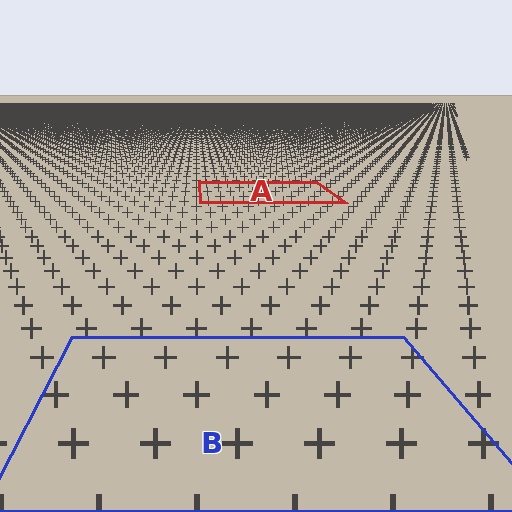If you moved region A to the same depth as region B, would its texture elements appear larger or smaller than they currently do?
They would appear larger. At a closer depth, the same texture elements are projected at a bigger on-screen size.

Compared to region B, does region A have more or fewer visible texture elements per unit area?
Region A has more texture elements per unit area — they are packed more densely because it is farther away.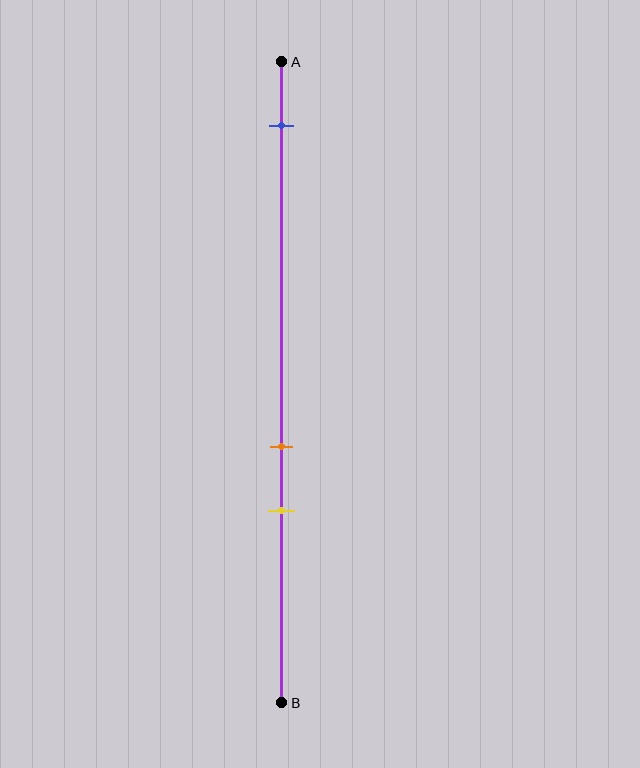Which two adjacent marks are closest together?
The orange and yellow marks are the closest adjacent pair.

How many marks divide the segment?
There are 3 marks dividing the segment.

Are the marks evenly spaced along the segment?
No, the marks are not evenly spaced.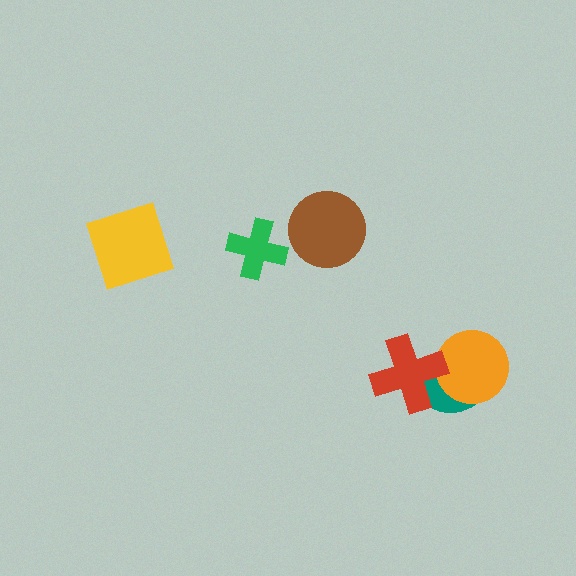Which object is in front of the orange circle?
The red cross is in front of the orange circle.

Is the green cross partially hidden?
No, no other shape covers it.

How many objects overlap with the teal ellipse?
2 objects overlap with the teal ellipse.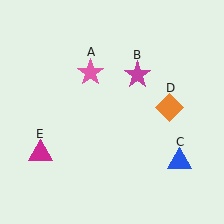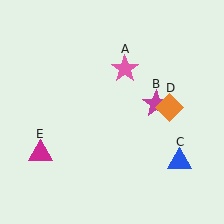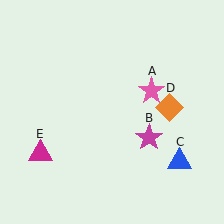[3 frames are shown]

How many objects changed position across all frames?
2 objects changed position: pink star (object A), magenta star (object B).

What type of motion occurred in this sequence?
The pink star (object A), magenta star (object B) rotated clockwise around the center of the scene.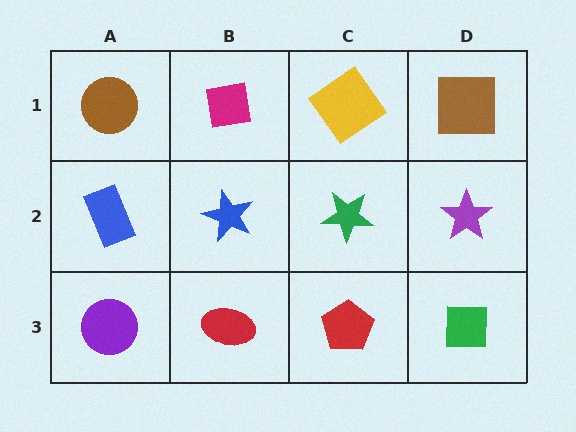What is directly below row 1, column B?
A blue star.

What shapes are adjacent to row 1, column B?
A blue star (row 2, column B), a brown circle (row 1, column A), a yellow diamond (row 1, column C).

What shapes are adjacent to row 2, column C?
A yellow diamond (row 1, column C), a red pentagon (row 3, column C), a blue star (row 2, column B), a purple star (row 2, column D).